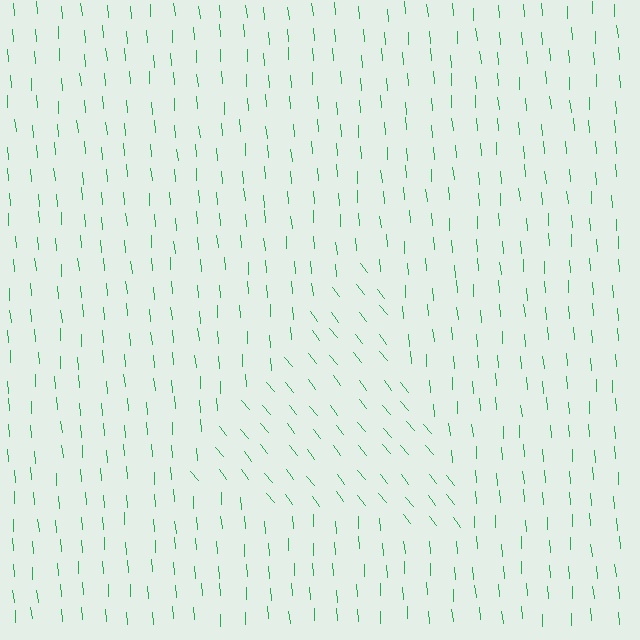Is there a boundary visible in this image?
Yes, there is a texture boundary formed by a change in line orientation.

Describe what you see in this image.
The image is filled with small green line segments. A triangle region in the image has lines oriented differently from the surrounding lines, creating a visible texture boundary.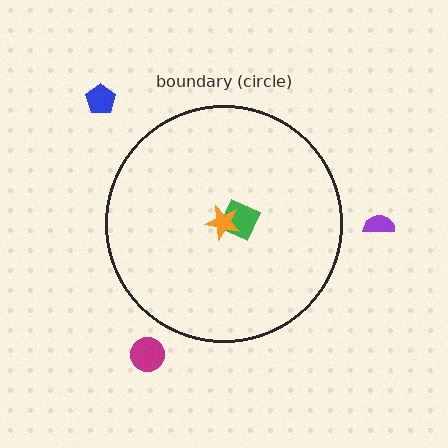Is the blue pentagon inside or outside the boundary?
Outside.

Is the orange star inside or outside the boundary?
Inside.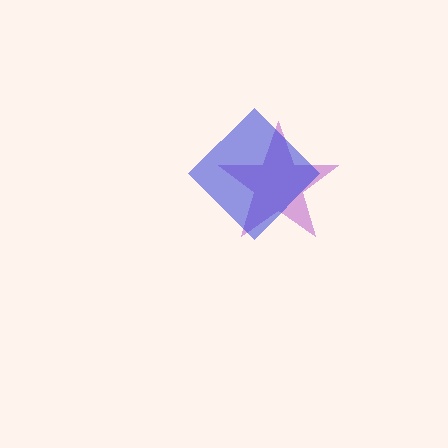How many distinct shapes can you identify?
There are 2 distinct shapes: a purple star, a blue diamond.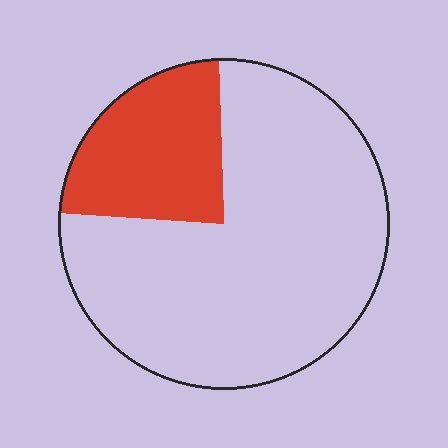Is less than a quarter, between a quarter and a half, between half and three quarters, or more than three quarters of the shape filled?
Less than a quarter.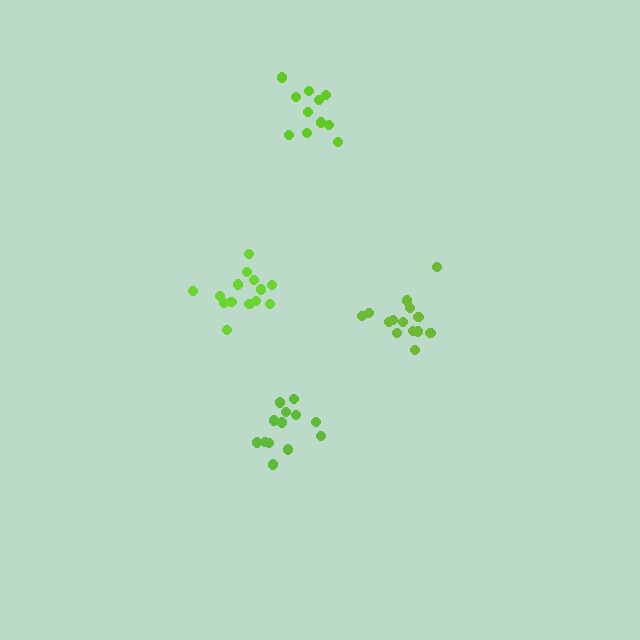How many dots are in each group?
Group 1: 14 dots, Group 2: 14 dots, Group 3: 11 dots, Group 4: 13 dots (52 total).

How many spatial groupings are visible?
There are 4 spatial groupings.